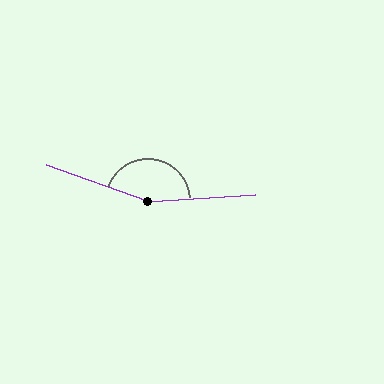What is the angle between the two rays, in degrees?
Approximately 157 degrees.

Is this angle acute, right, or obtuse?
It is obtuse.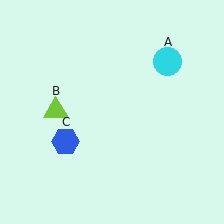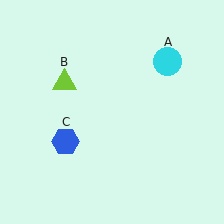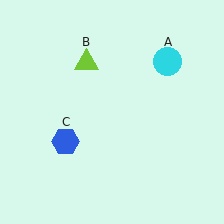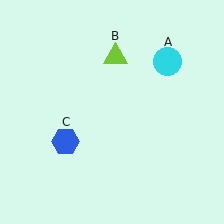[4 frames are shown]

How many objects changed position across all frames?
1 object changed position: lime triangle (object B).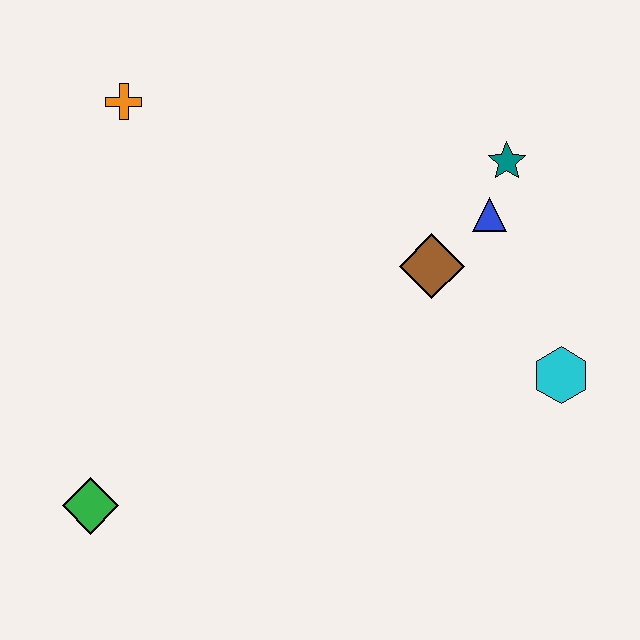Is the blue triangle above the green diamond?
Yes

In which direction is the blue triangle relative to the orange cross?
The blue triangle is to the right of the orange cross.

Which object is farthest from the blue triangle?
The green diamond is farthest from the blue triangle.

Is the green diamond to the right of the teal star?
No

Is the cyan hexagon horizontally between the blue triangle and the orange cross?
No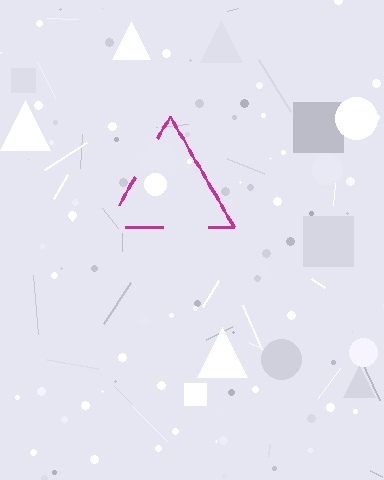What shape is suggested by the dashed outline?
The dashed outline suggests a triangle.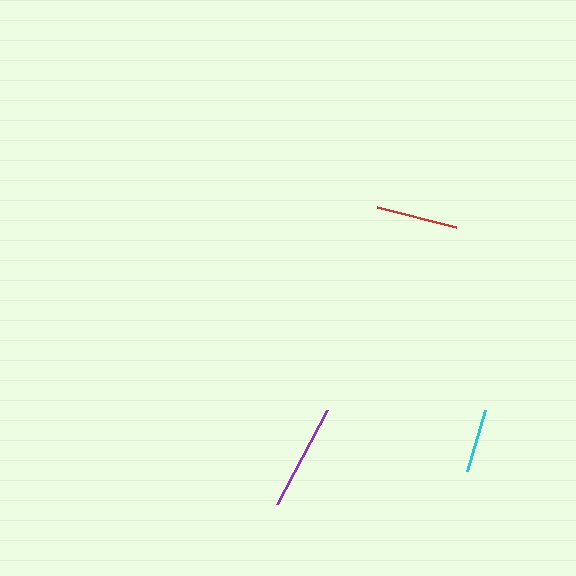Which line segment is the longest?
The purple line is the longest at approximately 107 pixels.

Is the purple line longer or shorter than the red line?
The purple line is longer than the red line.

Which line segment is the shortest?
The cyan line is the shortest at approximately 63 pixels.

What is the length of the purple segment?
The purple segment is approximately 107 pixels long.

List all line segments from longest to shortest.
From longest to shortest: purple, red, cyan.